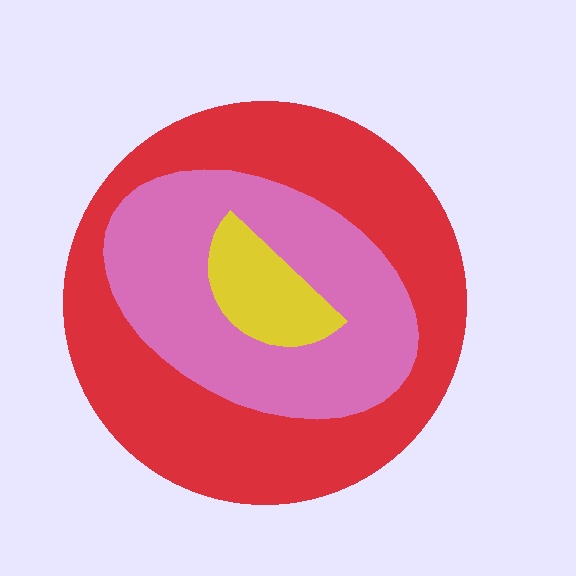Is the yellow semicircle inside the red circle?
Yes.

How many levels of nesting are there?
3.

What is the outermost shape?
The red circle.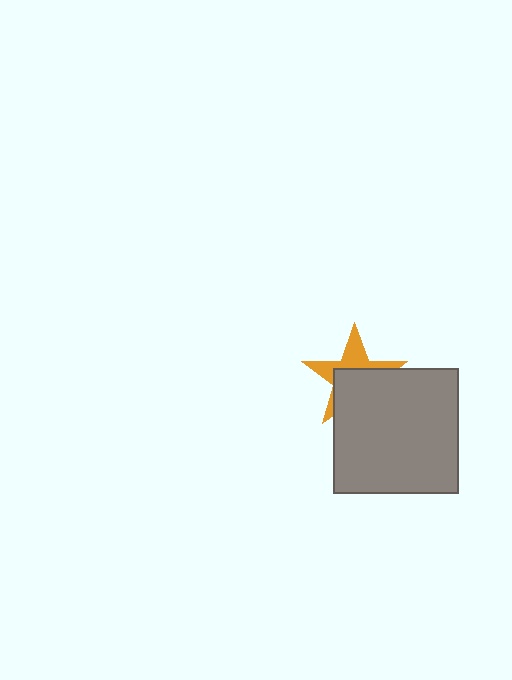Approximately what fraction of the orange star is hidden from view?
Roughly 58% of the orange star is hidden behind the gray square.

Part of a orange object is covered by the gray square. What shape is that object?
It is a star.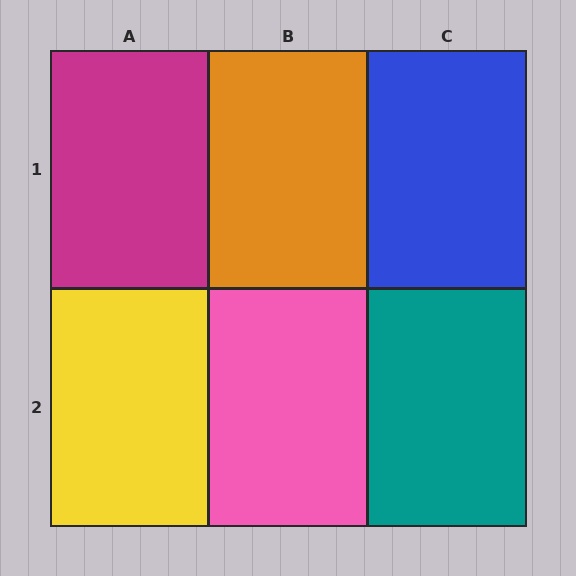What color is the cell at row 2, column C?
Teal.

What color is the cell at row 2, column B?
Pink.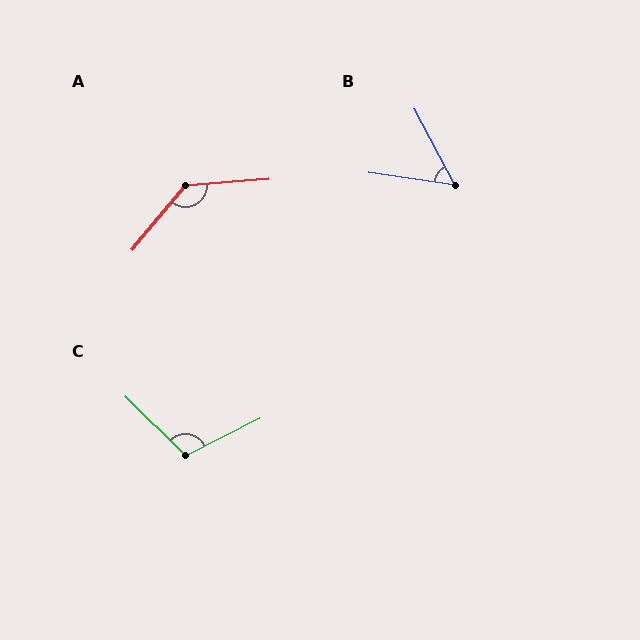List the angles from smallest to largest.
B (54°), C (109°), A (134°).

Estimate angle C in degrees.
Approximately 109 degrees.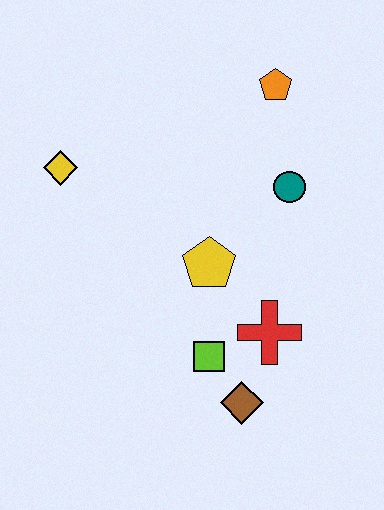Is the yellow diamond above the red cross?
Yes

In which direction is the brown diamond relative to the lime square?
The brown diamond is below the lime square.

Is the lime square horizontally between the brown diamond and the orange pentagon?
No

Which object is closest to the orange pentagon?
The teal circle is closest to the orange pentagon.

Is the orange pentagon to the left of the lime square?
No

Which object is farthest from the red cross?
The yellow diamond is farthest from the red cross.